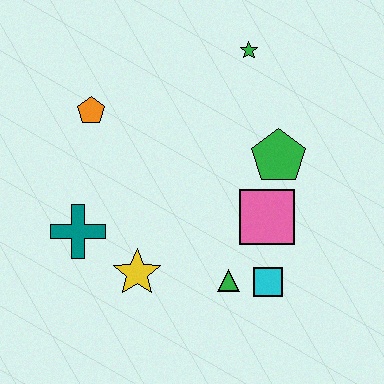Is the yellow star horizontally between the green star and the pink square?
No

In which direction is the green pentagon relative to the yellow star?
The green pentagon is to the right of the yellow star.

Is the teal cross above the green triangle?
Yes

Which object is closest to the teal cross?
The yellow star is closest to the teal cross.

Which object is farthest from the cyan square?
The orange pentagon is farthest from the cyan square.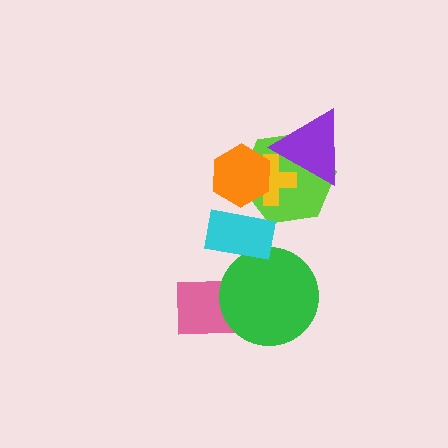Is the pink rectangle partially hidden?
Yes, it is partially covered by another shape.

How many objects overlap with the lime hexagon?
3 objects overlap with the lime hexagon.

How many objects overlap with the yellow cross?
3 objects overlap with the yellow cross.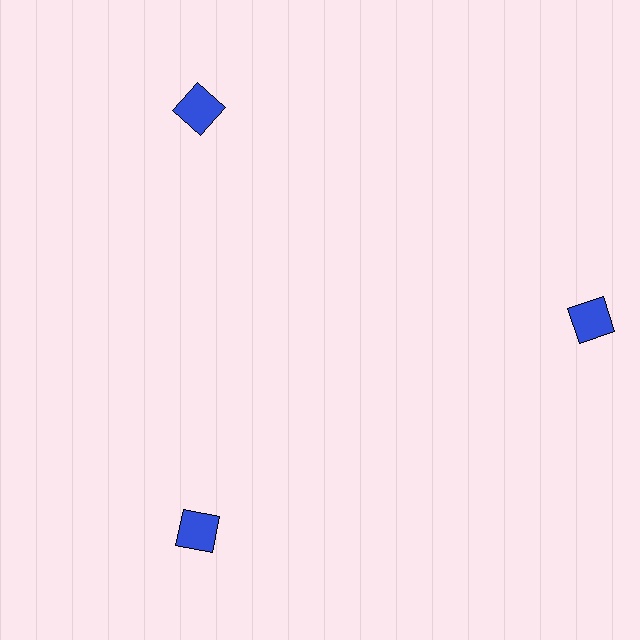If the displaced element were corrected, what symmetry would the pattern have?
It would have 3-fold rotational symmetry — the pattern would map onto itself every 120 degrees.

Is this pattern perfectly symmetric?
No. The 3 blue squares are arranged in a ring, but one element near the 3 o'clock position is pushed outward from the center, breaking the 3-fold rotational symmetry.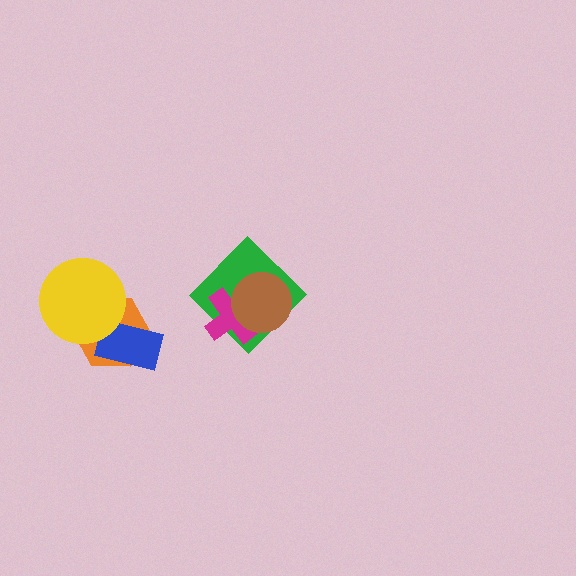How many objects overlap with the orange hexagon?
2 objects overlap with the orange hexagon.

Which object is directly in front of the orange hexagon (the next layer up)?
The blue rectangle is directly in front of the orange hexagon.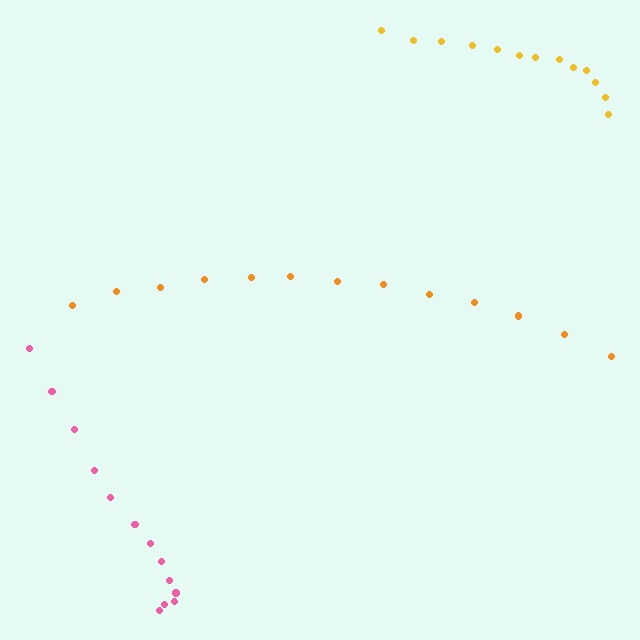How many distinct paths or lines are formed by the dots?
There are 3 distinct paths.